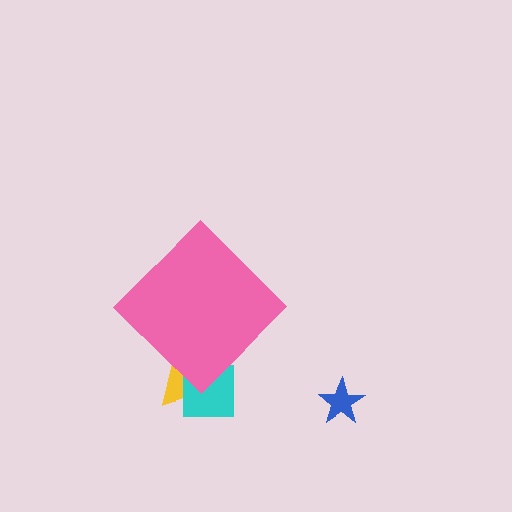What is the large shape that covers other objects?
A pink diamond.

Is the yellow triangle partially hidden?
Yes, the yellow triangle is partially hidden behind the pink diamond.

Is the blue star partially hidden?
No, the blue star is fully visible.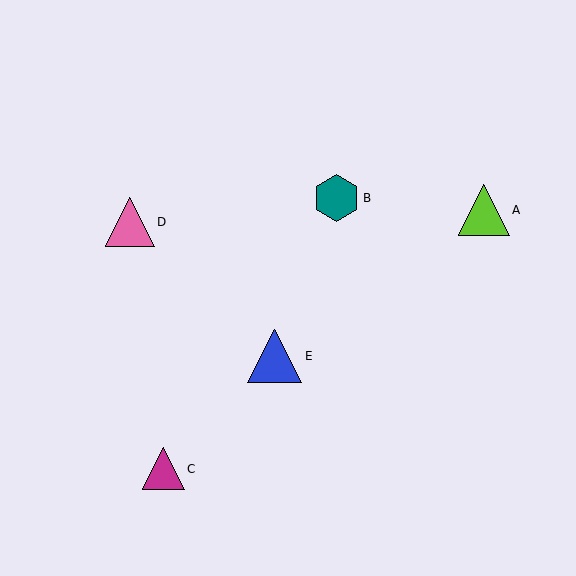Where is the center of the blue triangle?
The center of the blue triangle is at (275, 356).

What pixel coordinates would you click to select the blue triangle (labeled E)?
Click at (275, 356) to select the blue triangle E.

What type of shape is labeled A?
Shape A is a lime triangle.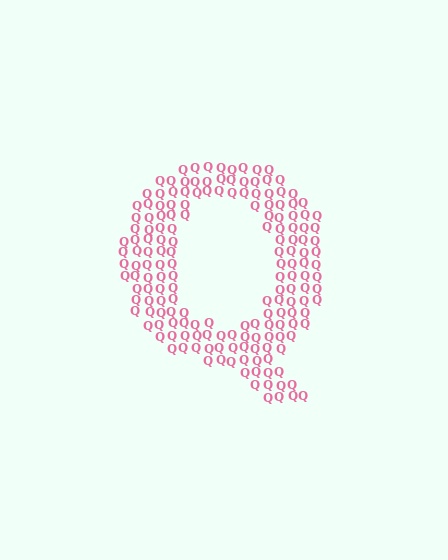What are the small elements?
The small elements are letter Q's.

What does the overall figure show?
The overall figure shows the letter Q.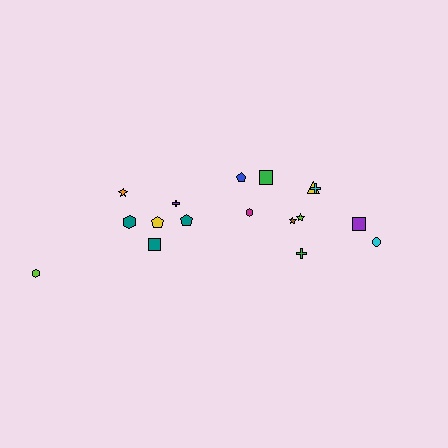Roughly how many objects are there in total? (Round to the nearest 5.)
Roughly 15 objects in total.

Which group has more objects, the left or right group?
The right group.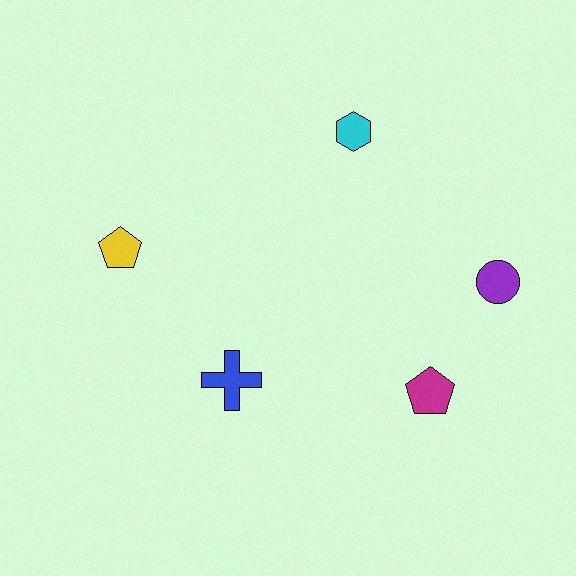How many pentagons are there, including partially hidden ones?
There are 2 pentagons.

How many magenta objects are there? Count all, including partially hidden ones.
There is 1 magenta object.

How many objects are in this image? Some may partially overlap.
There are 5 objects.